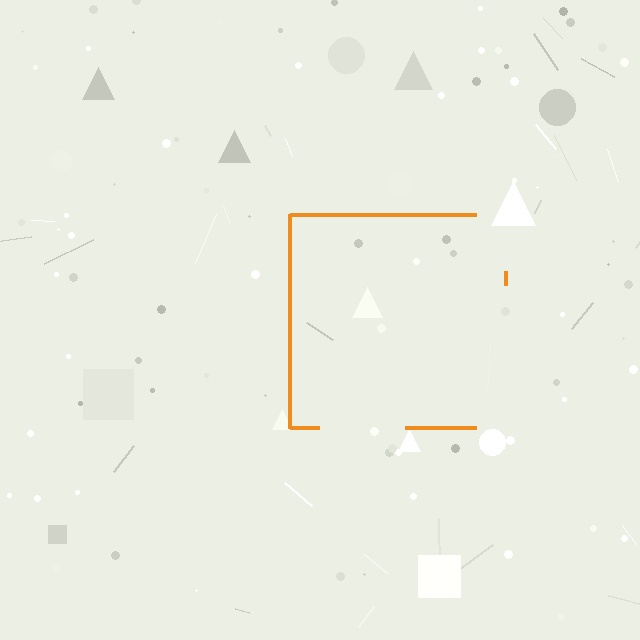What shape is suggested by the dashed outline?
The dashed outline suggests a square.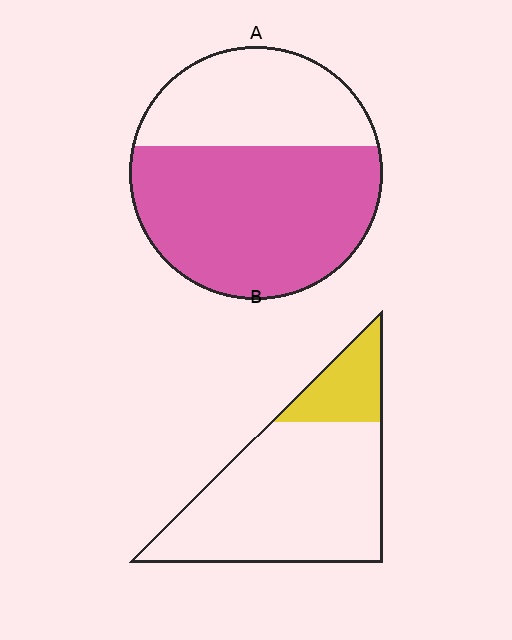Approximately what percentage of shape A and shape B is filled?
A is approximately 65% and B is approximately 20%.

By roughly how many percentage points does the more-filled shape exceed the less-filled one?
By roughly 45 percentage points (A over B).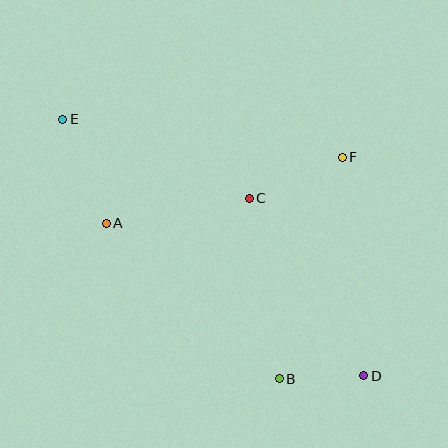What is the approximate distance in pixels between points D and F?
The distance between D and F is approximately 219 pixels.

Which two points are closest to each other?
Points B and D are closest to each other.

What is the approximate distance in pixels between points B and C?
The distance between B and C is approximately 183 pixels.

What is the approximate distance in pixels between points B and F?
The distance between B and F is approximately 230 pixels.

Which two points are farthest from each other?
Points D and E are farthest from each other.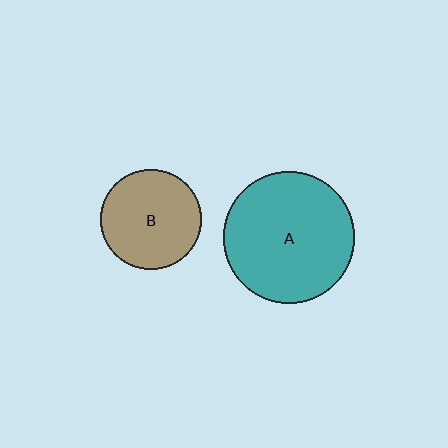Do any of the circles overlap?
No, none of the circles overlap.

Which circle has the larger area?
Circle A (teal).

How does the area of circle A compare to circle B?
Approximately 1.7 times.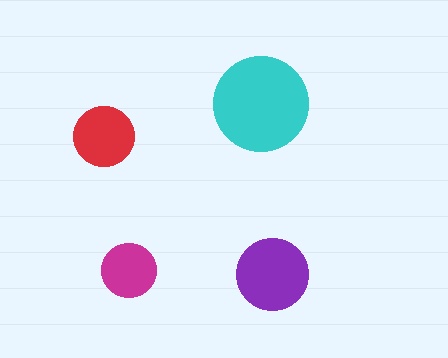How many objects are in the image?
There are 4 objects in the image.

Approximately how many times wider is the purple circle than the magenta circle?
About 1.5 times wider.